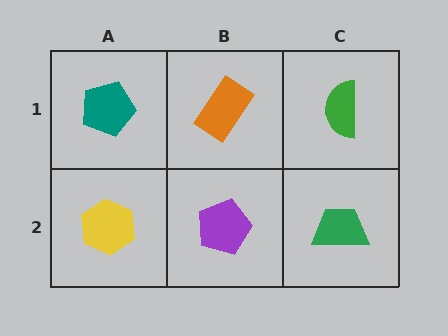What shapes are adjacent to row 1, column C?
A green trapezoid (row 2, column C), an orange rectangle (row 1, column B).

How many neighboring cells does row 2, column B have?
3.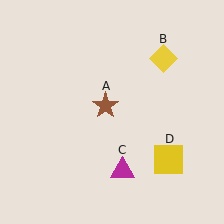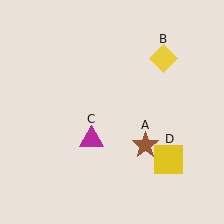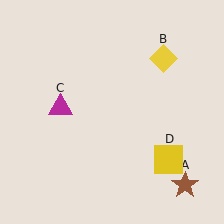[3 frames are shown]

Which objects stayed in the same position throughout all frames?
Yellow diamond (object B) and yellow square (object D) remained stationary.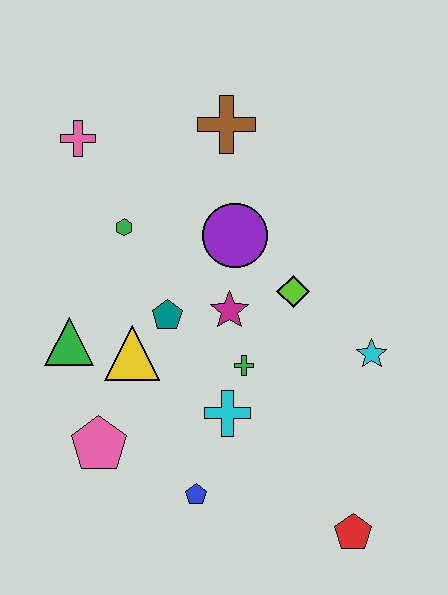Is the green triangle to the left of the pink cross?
Yes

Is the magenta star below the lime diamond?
Yes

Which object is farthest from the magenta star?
The red pentagon is farthest from the magenta star.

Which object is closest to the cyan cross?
The green cross is closest to the cyan cross.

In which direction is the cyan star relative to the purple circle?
The cyan star is to the right of the purple circle.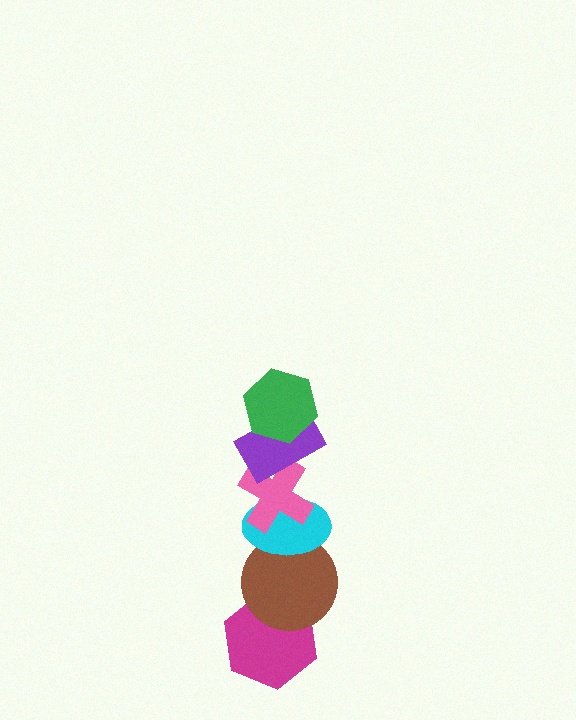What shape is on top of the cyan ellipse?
The pink cross is on top of the cyan ellipse.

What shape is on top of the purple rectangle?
The green hexagon is on top of the purple rectangle.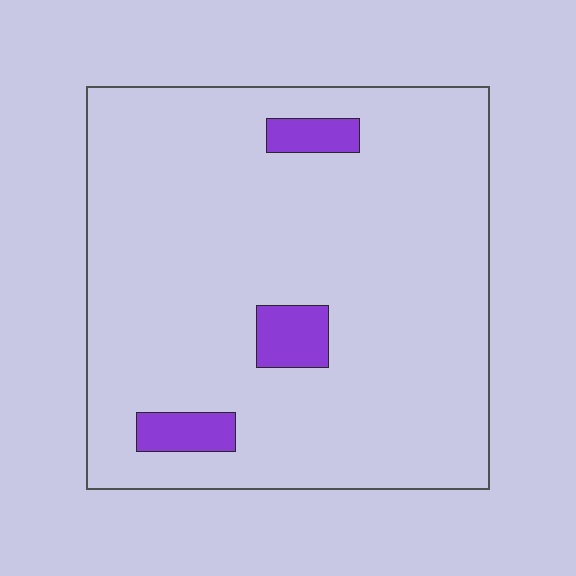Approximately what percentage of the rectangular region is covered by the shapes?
Approximately 5%.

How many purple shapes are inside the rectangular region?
3.